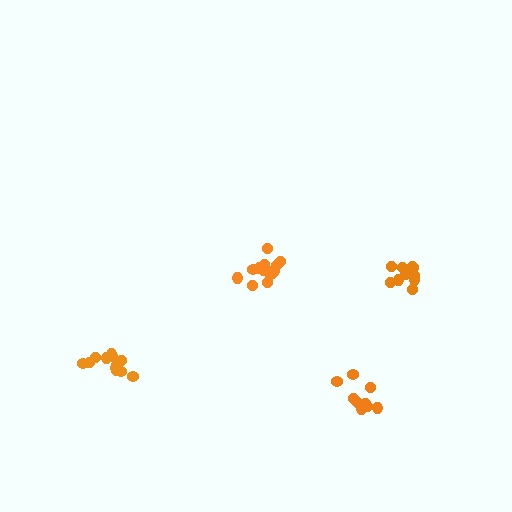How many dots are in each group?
Group 1: 14 dots, Group 2: 12 dots, Group 3: 12 dots, Group 4: 9 dots (47 total).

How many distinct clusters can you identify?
There are 4 distinct clusters.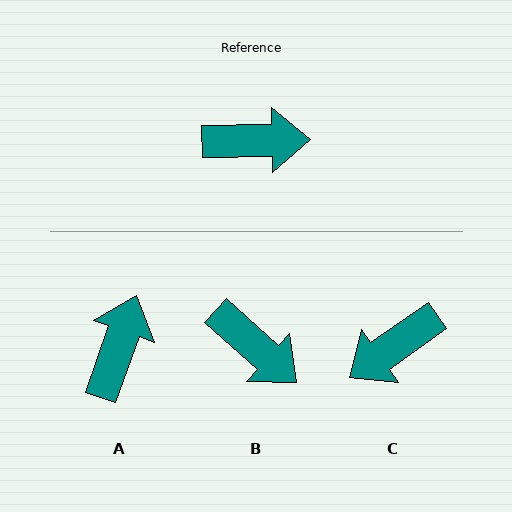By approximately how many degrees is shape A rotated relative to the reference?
Approximately 70 degrees counter-clockwise.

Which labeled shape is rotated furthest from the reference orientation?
C, about 146 degrees away.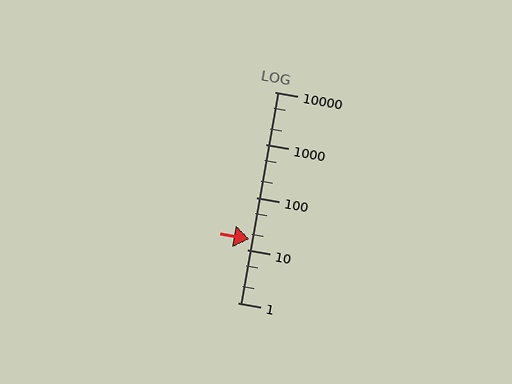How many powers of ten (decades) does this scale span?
The scale spans 4 decades, from 1 to 10000.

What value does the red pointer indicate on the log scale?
The pointer indicates approximately 16.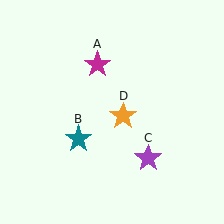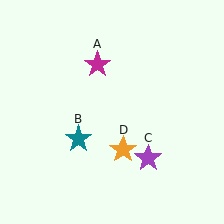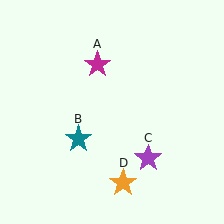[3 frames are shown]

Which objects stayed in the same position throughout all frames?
Magenta star (object A) and teal star (object B) and purple star (object C) remained stationary.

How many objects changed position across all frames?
1 object changed position: orange star (object D).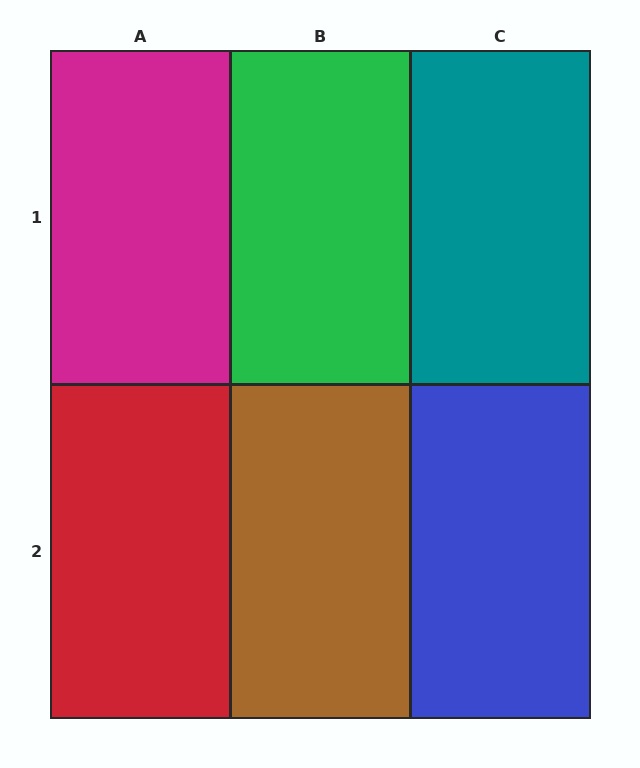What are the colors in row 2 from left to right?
Red, brown, blue.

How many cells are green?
1 cell is green.